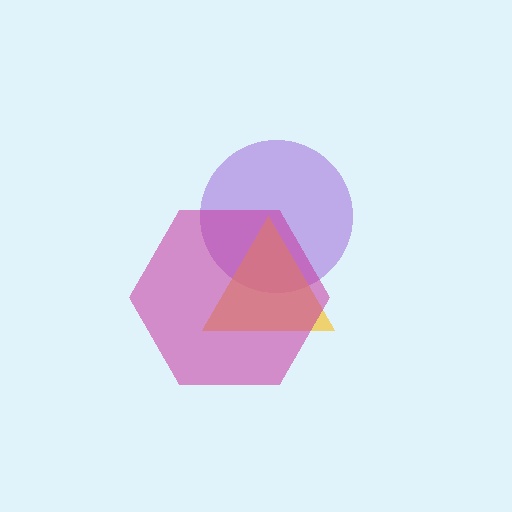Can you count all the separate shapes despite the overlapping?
Yes, there are 3 separate shapes.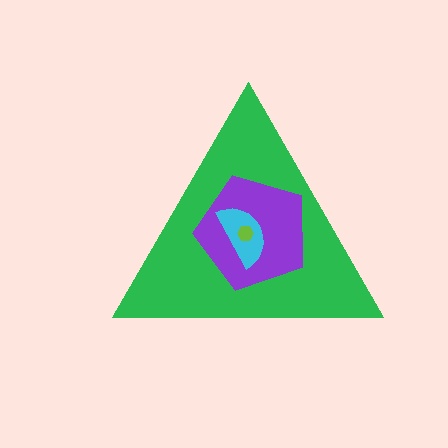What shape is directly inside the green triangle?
The purple pentagon.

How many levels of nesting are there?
4.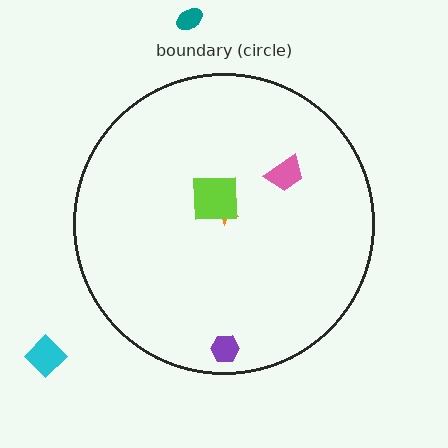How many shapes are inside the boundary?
4 inside, 2 outside.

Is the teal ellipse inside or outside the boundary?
Outside.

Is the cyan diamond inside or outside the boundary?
Outside.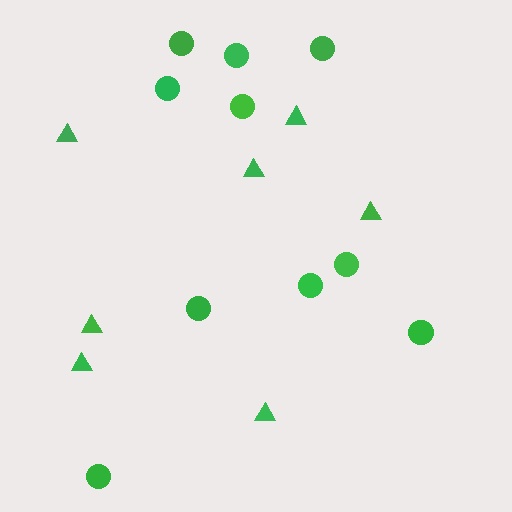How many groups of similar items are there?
There are 2 groups: one group of circles (10) and one group of triangles (7).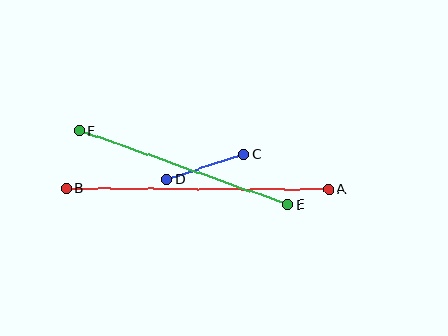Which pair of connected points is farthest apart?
Points A and B are farthest apart.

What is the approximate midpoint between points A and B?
The midpoint is at approximately (198, 189) pixels.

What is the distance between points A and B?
The distance is approximately 262 pixels.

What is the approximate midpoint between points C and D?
The midpoint is at approximately (205, 167) pixels.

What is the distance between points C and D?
The distance is approximately 81 pixels.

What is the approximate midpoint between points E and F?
The midpoint is at approximately (184, 168) pixels.